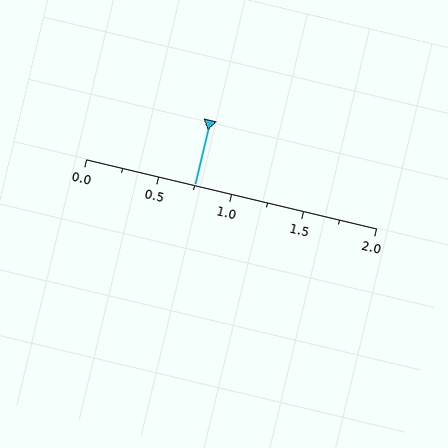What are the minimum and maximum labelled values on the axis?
The axis runs from 0.0 to 2.0.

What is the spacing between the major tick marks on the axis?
The major ticks are spaced 0.5 apart.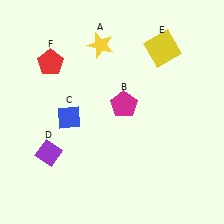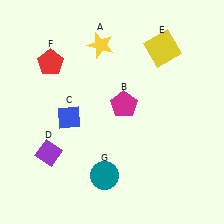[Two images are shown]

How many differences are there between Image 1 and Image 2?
There is 1 difference between the two images.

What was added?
A teal circle (G) was added in Image 2.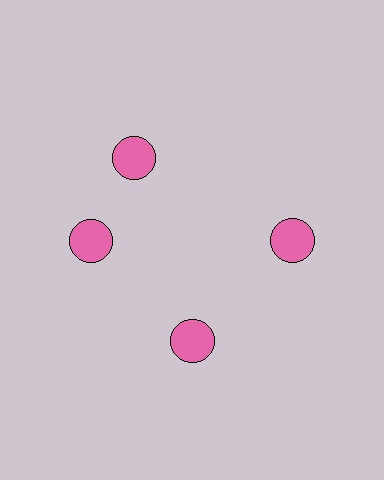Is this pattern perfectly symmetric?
No. The 4 pink circles are arranged in a ring, but one element near the 12 o'clock position is rotated out of alignment along the ring, breaking the 4-fold rotational symmetry.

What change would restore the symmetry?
The symmetry would be restored by rotating it back into even spacing with its neighbors so that all 4 circles sit at equal angles and equal distance from the center.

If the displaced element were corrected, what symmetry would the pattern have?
It would have 4-fold rotational symmetry — the pattern would map onto itself every 90 degrees.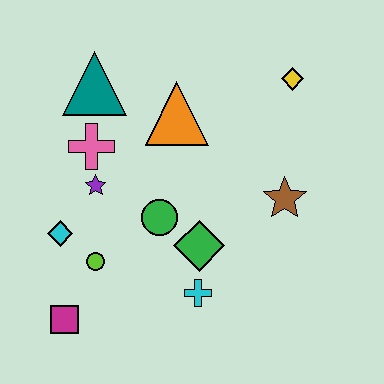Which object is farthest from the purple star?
The yellow diamond is farthest from the purple star.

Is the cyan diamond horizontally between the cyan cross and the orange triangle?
No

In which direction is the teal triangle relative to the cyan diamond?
The teal triangle is above the cyan diamond.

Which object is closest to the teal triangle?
The pink cross is closest to the teal triangle.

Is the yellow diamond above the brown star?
Yes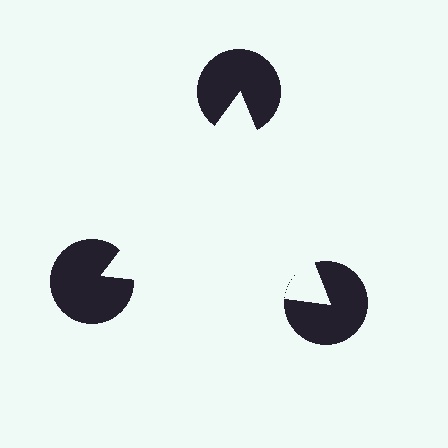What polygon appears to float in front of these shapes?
An illusory triangle — its edges are inferred from the aligned wedge cuts in the pac-man discs, not physically drawn.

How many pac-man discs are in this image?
There are 3 — one at each vertex of the illusory triangle.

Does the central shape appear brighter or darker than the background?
It typically appears slightly brighter than the background, even though no actual brightness change is drawn.